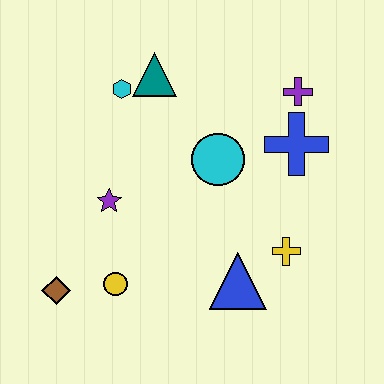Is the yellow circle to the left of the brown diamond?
No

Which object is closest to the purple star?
The yellow circle is closest to the purple star.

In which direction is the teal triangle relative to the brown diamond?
The teal triangle is above the brown diamond.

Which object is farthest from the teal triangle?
The brown diamond is farthest from the teal triangle.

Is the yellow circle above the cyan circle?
No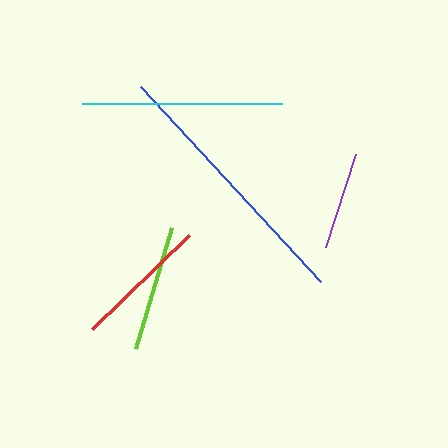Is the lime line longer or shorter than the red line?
The red line is longer than the lime line.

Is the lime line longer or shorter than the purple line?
The lime line is longer than the purple line.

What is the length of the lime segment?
The lime segment is approximately 126 pixels long.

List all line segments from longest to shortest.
From longest to shortest: blue, cyan, red, lime, purple.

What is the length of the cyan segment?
The cyan segment is approximately 199 pixels long.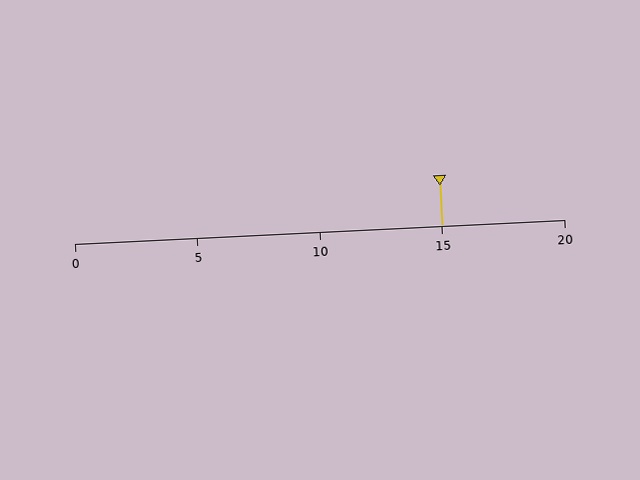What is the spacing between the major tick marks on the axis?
The major ticks are spaced 5 apart.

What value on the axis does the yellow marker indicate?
The marker indicates approximately 15.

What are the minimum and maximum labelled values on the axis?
The axis runs from 0 to 20.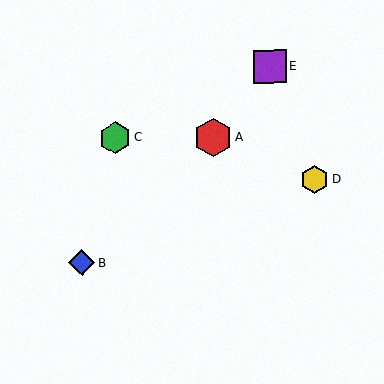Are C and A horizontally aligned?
Yes, both are at y≈138.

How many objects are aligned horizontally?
2 objects (A, C) are aligned horizontally.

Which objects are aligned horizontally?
Objects A, C are aligned horizontally.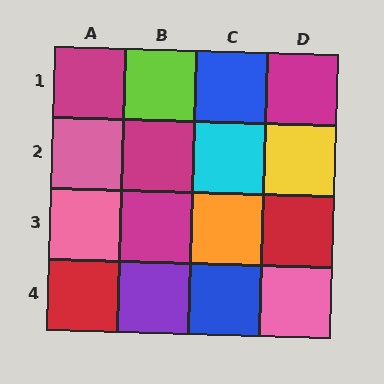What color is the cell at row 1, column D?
Magenta.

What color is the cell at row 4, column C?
Blue.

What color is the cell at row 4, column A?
Red.